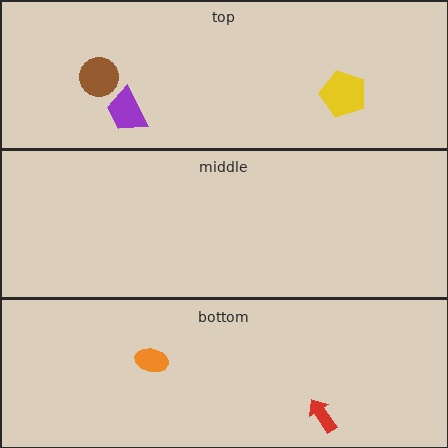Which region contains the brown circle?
The top region.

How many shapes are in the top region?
3.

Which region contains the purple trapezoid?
The top region.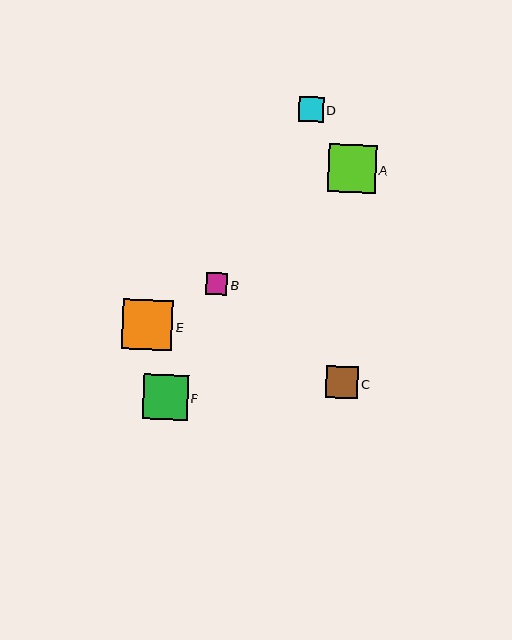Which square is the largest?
Square E is the largest with a size of approximately 50 pixels.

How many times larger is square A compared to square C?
Square A is approximately 1.5 times the size of square C.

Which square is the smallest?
Square B is the smallest with a size of approximately 21 pixels.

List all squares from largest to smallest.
From largest to smallest: E, A, F, C, D, B.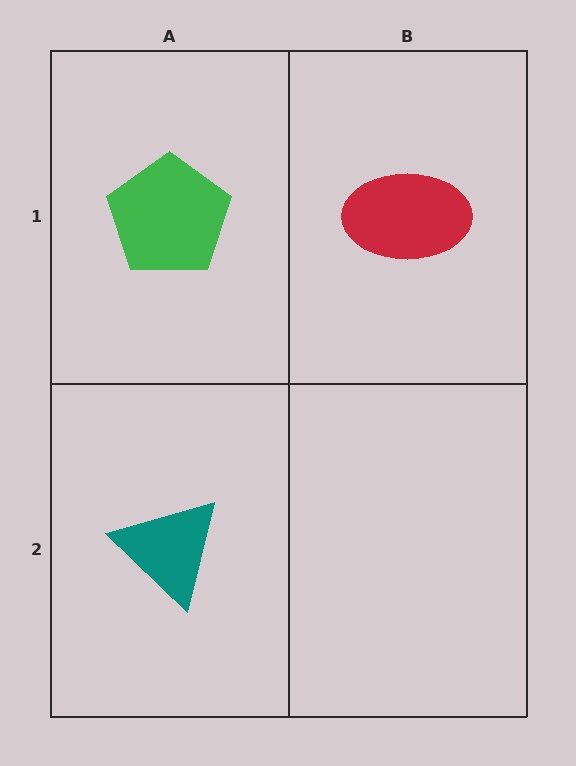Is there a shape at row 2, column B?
No, that cell is empty.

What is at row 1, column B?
A red ellipse.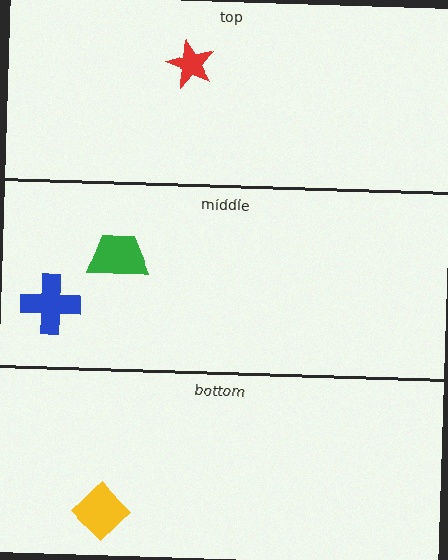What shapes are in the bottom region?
The yellow diamond.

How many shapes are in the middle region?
2.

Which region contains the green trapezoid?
The middle region.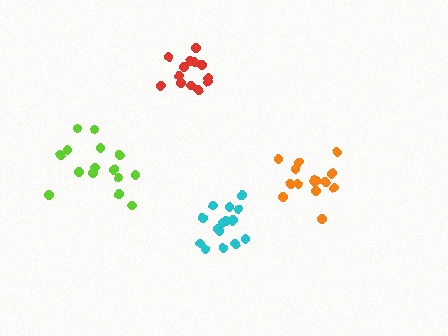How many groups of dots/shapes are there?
There are 4 groups.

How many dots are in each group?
Group 1: 16 dots, Group 2: 14 dots, Group 3: 15 dots, Group 4: 15 dots (60 total).